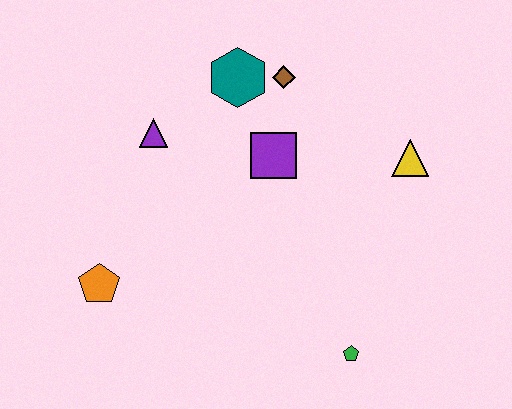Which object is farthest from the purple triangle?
The green pentagon is farthest from the purple triangle.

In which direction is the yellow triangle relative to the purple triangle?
The yellow triangle is to the right of the purple triangle.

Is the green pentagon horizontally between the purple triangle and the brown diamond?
No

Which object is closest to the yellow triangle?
The purple square is closest to the yellow triangle.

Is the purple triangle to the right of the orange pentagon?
Yes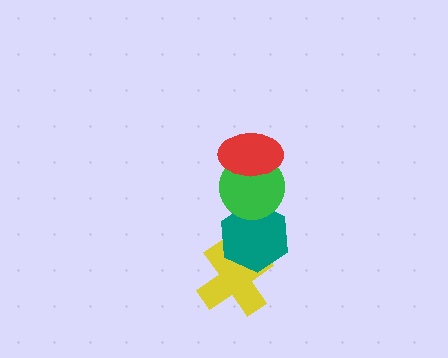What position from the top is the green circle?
The green circle is 2nd from the top.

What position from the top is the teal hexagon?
The teal hexagon is 3rd from the top.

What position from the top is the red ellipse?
The red ellipse is 1st from the top.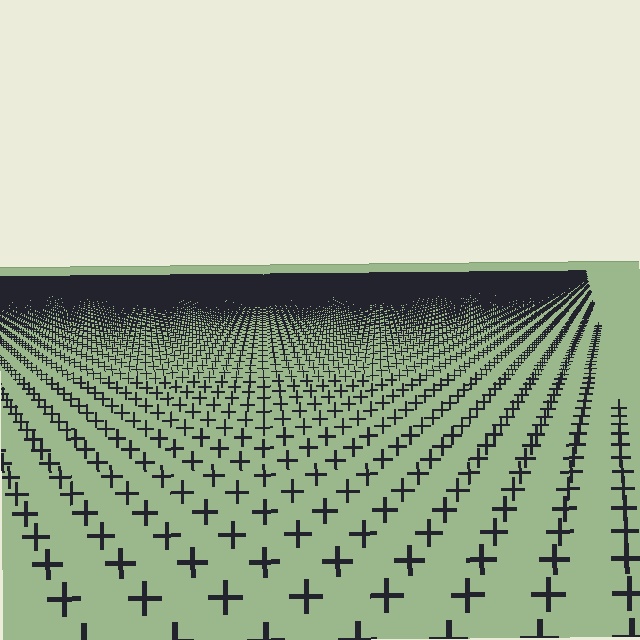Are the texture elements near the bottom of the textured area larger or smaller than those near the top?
Larger. Near the bottom, elements are closer to the viewer and appear at a bigger on-screen size.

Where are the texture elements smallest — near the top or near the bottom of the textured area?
Near the top.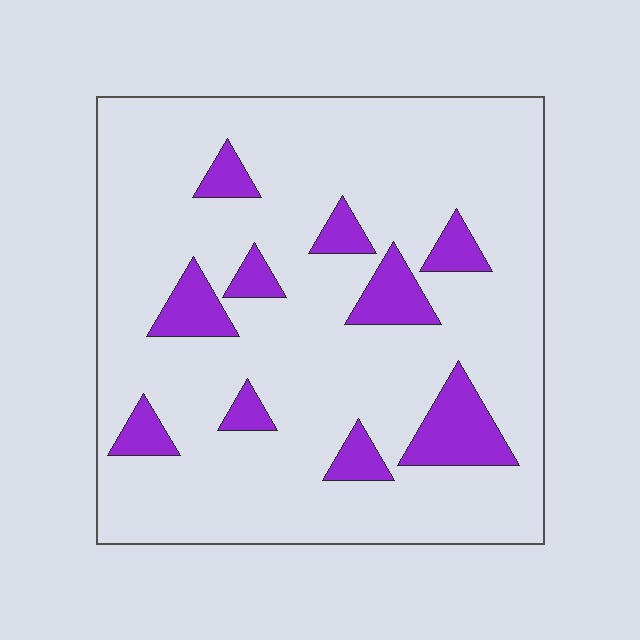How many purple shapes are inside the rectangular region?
10.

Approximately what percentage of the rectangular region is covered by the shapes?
Approximately 15%.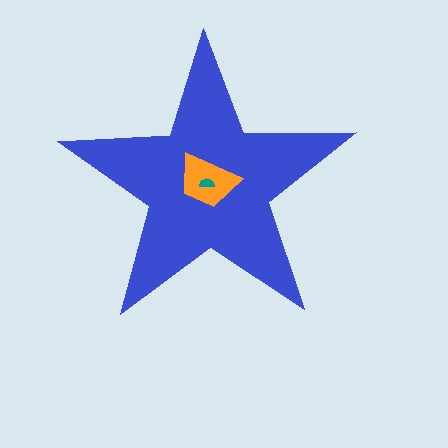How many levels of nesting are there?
3.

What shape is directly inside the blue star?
The orange trapezoid.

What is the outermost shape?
The blue star.